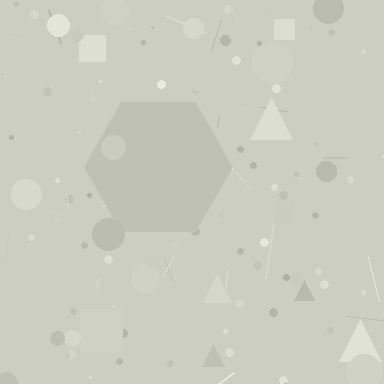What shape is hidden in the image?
A hexagon is hidden in the image.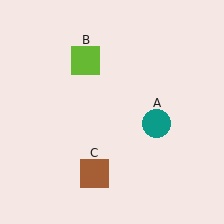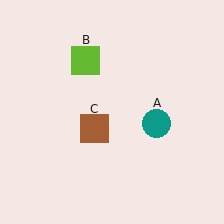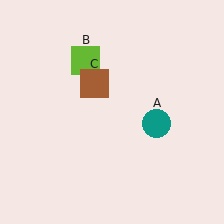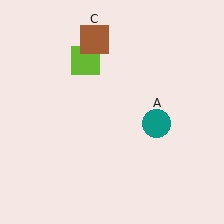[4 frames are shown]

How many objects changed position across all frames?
1 object changed position: brown square (object C).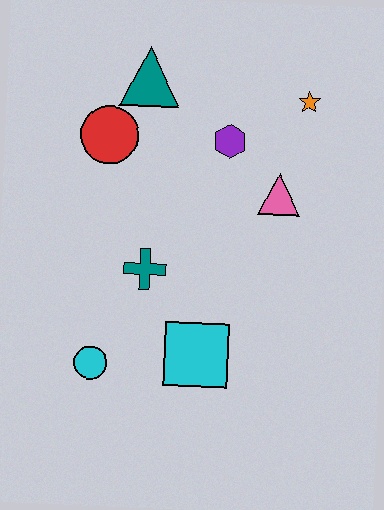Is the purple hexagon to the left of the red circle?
No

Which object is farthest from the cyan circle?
The orange star is farthest from the cyan circle.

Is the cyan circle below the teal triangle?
Yes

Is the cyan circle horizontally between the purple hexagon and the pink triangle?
No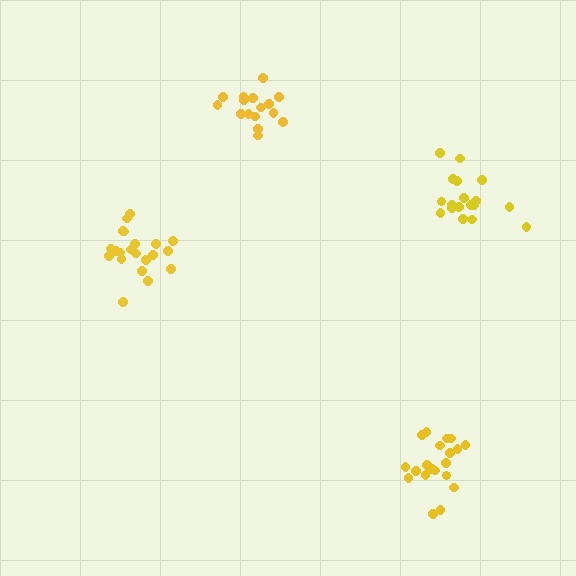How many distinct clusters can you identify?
There are 4 distinct clusters.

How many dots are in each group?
Group 1: 21 dots, Group 2: 18 dots, Group 3: 20 dots, Group 4: 16 dots (75 total).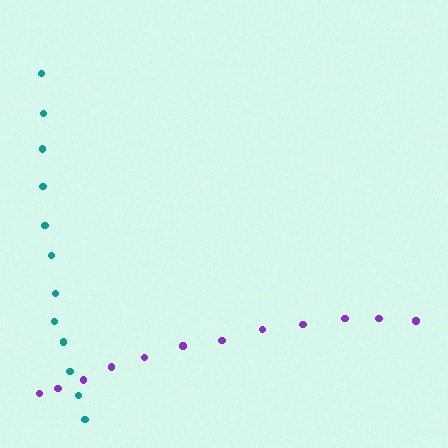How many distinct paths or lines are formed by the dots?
There are 2 distinct paths.